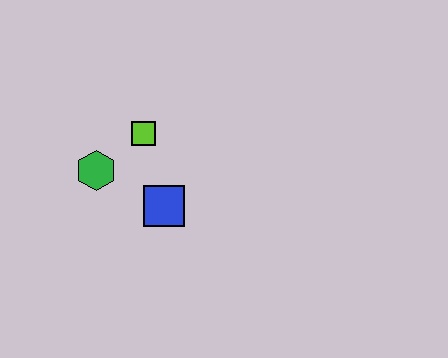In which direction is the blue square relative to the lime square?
The blue square is below the lime square.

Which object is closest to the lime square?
The green hexagon is closest to the lime square.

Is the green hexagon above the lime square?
No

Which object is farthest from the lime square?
The blue square is farthest from the lime square.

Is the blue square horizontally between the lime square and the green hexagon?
No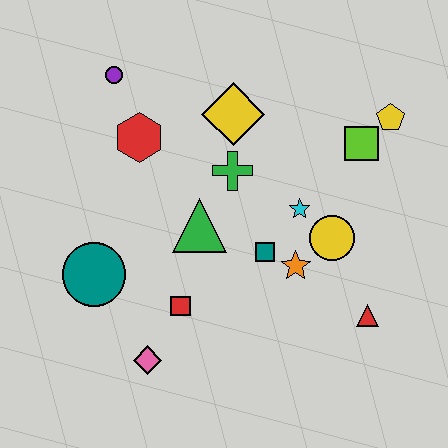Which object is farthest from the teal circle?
The yellow pentagon is farthest from the teal circle.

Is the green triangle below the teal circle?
No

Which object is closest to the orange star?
The teal square is closest to the orange star.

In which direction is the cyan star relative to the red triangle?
The cyan star is above the red triangle.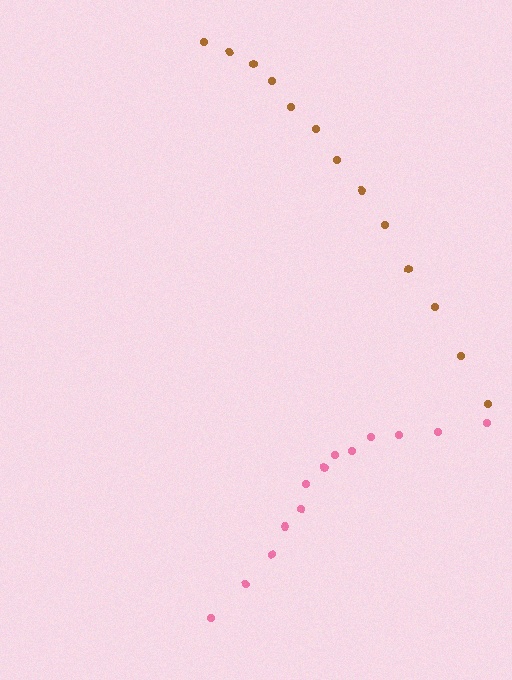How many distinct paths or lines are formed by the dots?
There are 2 distinct paths.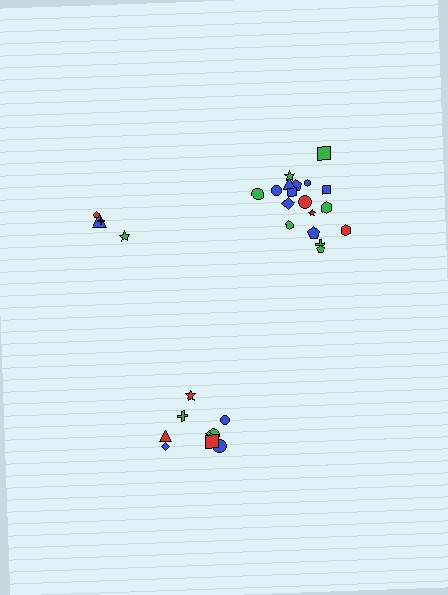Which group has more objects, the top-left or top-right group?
The top-right group.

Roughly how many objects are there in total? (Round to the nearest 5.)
Roughly 30 objects in total.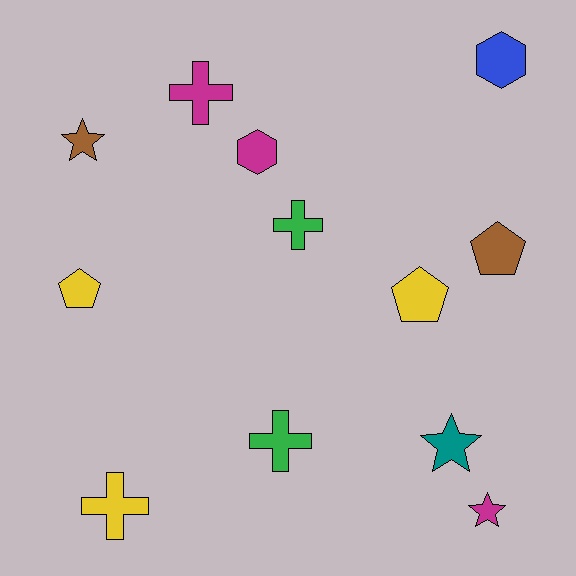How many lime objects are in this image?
There are no lime objects.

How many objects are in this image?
There are 12 objects.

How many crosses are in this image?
There are 4 crosses.